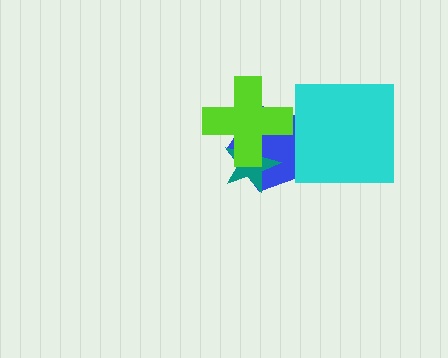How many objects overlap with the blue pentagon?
3 objects overlap with the blue pentagon.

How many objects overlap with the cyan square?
1 object overlaps with the cyan square.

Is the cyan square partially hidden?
No, no other shape covers it.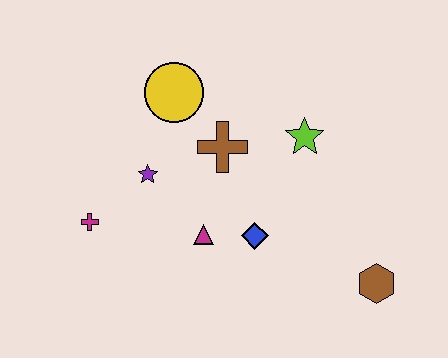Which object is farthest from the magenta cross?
The brown hexagon is farthest from the magenta cross.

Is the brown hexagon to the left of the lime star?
No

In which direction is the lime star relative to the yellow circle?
The lime star is to the right of the yellow circle.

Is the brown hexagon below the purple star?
Yes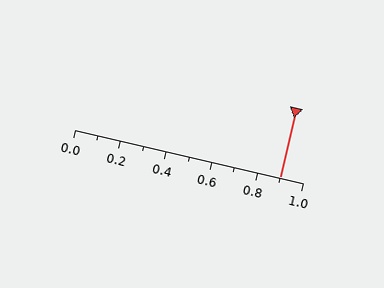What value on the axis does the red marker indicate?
The marker indicates approximately 0.9.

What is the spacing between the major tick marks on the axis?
The major ticks are spaced 0.2 apart.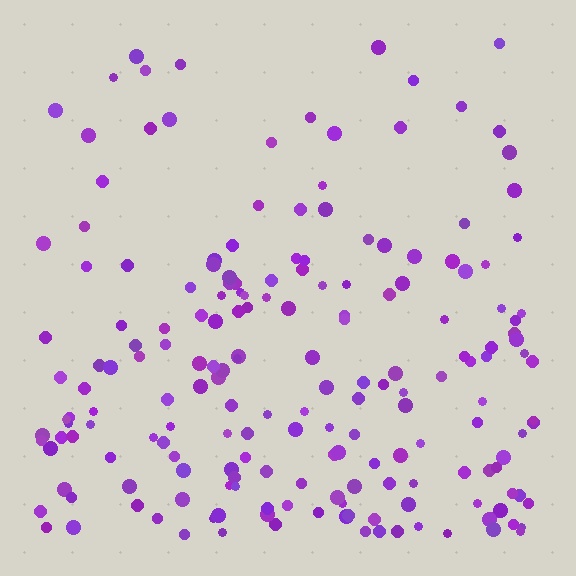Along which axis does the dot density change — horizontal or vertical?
Vertical.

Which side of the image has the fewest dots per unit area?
The top.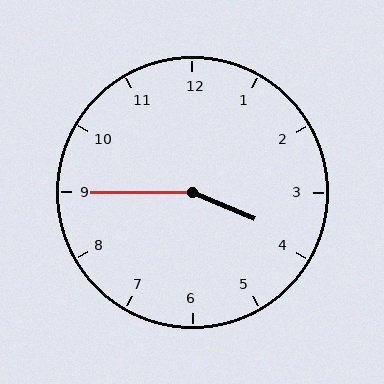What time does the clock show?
3:45.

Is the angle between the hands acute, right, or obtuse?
It is obtuse.